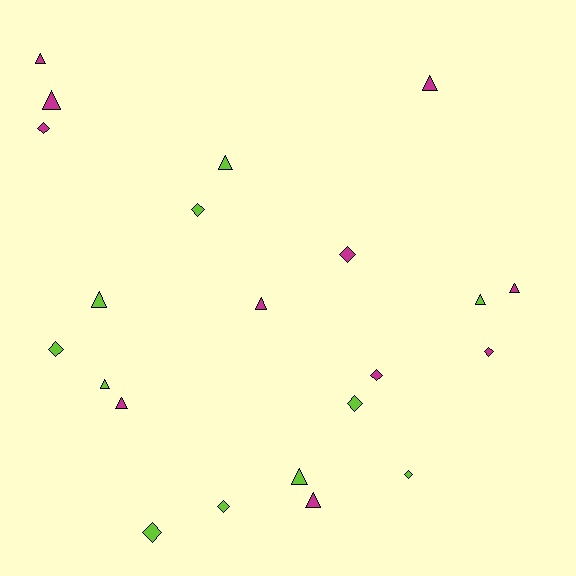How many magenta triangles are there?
There are 7 magenta triangles.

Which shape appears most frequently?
Triangle, with 12 objects.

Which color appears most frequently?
Lime, with 11 objects.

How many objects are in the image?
There are 22 objects.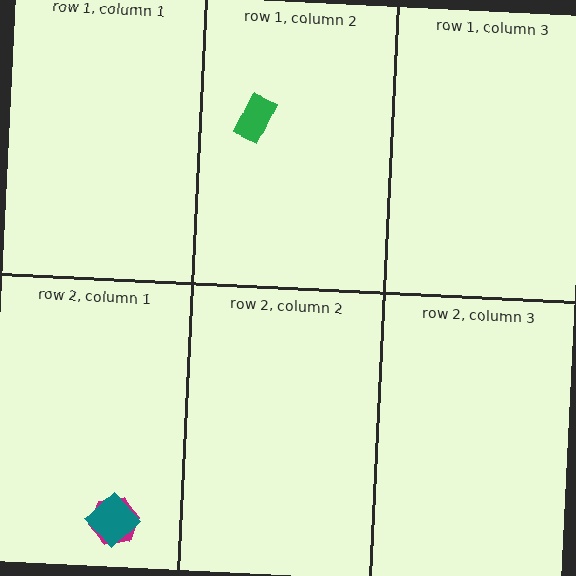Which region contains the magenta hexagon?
The row 2, column 1 region.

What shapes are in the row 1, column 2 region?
The green rectangle.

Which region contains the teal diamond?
The row 2, column 1 region.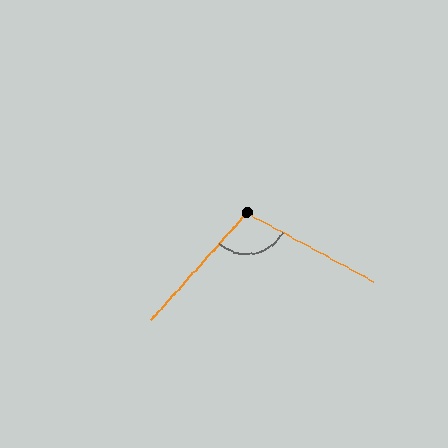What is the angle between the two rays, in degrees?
Approximately 103 degrees.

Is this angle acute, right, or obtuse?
It is obtuse.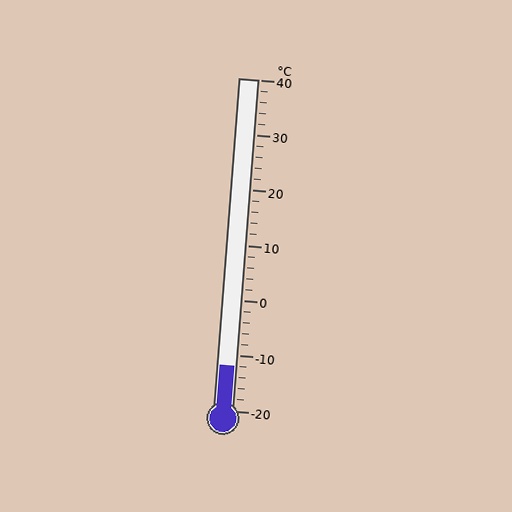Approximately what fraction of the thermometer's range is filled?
The thermometer is filled to approximately 15% of its range.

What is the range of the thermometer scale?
The thermometer scale ranges from -20°C to 40°C.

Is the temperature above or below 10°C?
The temperature is below 10°C.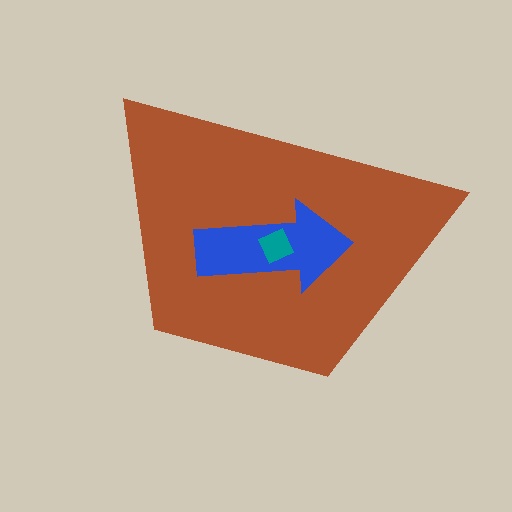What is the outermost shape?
The brown trapezoid.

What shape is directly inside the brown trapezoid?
The blue arrow.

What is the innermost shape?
The teal square.